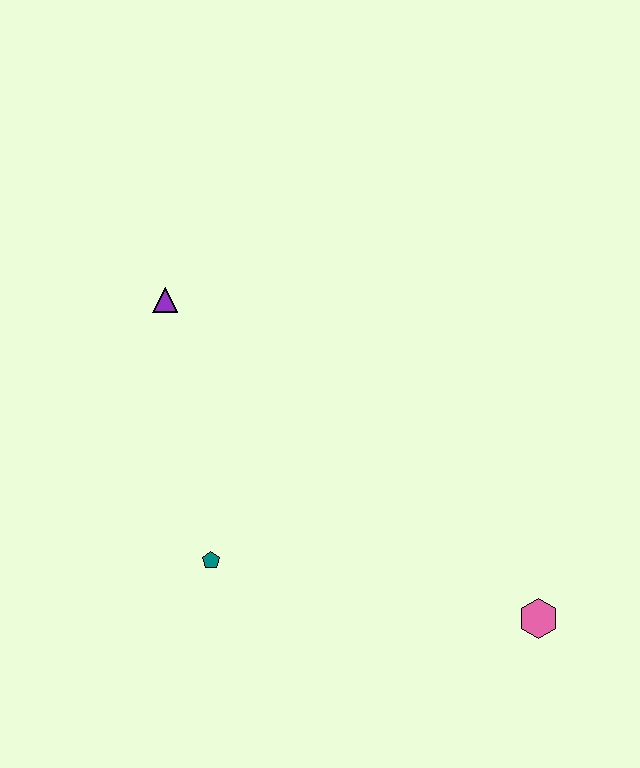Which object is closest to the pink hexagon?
The teal pentagon is closest to the pink hexagon.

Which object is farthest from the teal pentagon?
The pink hexagon is farthest from the teal pentagon.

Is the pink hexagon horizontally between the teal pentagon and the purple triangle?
No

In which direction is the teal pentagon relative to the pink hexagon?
The teal pentagon is to the left of the pink hexagon.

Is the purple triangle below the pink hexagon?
No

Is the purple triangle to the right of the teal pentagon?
No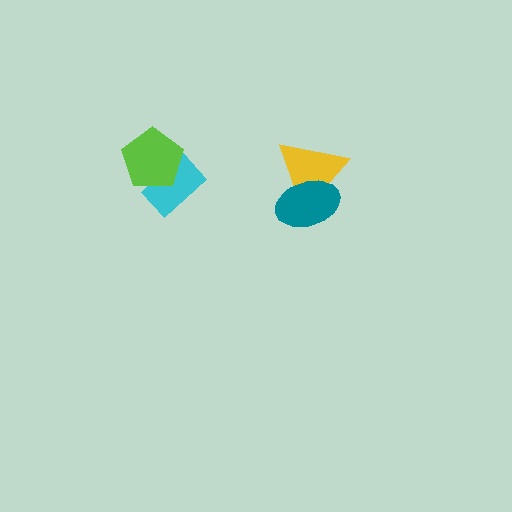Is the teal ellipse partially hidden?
No, no other shape covers it.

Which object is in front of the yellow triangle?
The teal ellipse is in front of the yellow triangle.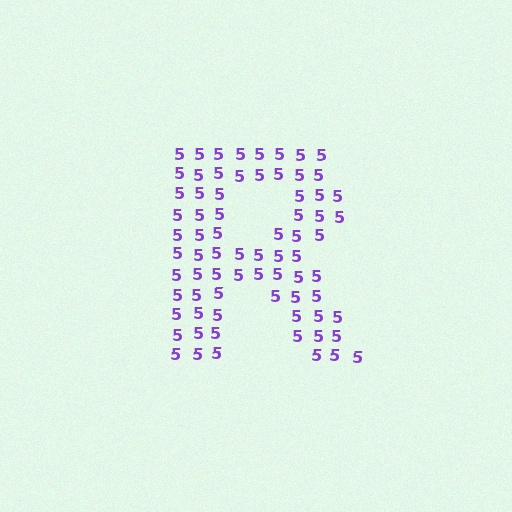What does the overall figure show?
The overall figure shows the letter R.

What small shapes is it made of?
It is made of small digit 5's.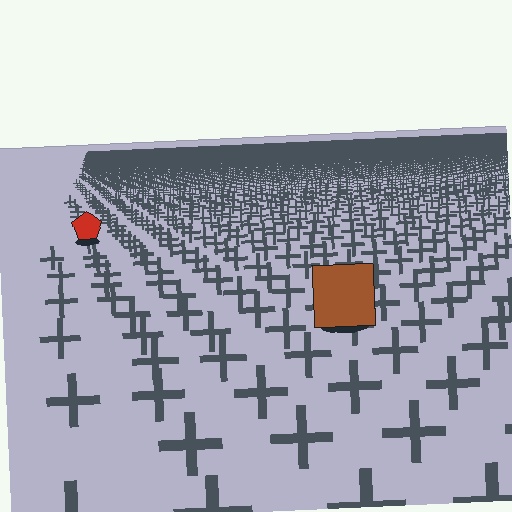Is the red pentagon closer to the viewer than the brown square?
No. The brown square is closer — you can tell from the texture gradient: the ground texture is coarser near it.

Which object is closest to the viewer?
The brown square is closest. The texture marks near it are larger and more spread out.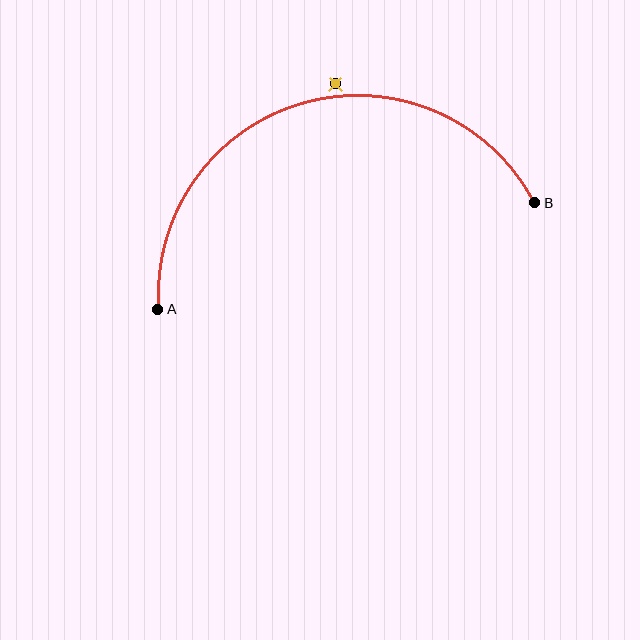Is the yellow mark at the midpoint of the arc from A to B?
No — the yellow mark does not lie on the arc at all. It sits slightly outside the curve.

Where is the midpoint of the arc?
The arc midpoint is the point on the curve farthest from the straight line joining A and B. It sits above that line.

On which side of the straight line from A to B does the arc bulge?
The arc bulges above the straight line connecting A and B.